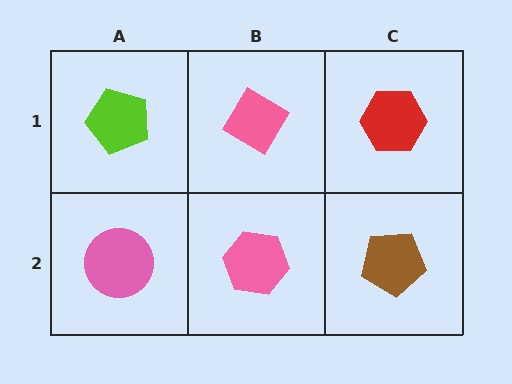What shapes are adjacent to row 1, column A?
A pink circle (row 2, column A), a pink diamond (row 1, column B).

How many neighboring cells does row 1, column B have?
3.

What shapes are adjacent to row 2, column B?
A pink diamond (row 1, column B), a pink circle (row 2, column A), a brown pentagon (row 2, column C).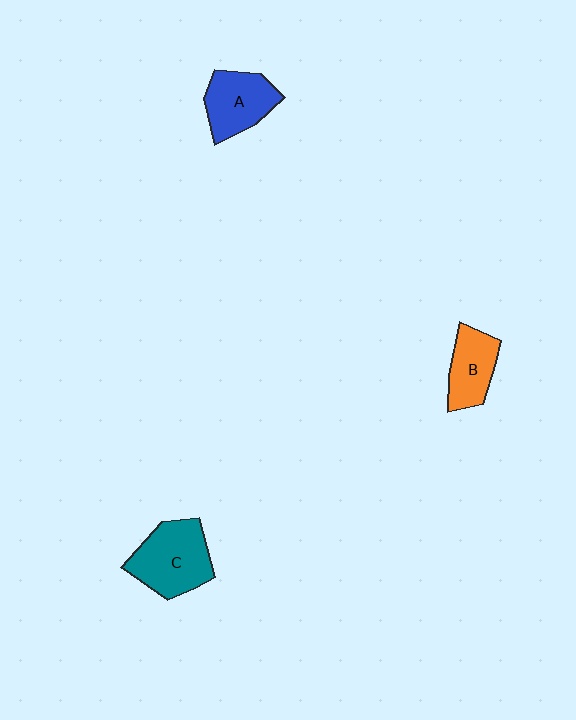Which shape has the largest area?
Shape C (teal).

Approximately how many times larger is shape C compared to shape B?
Approximately 1.5 times.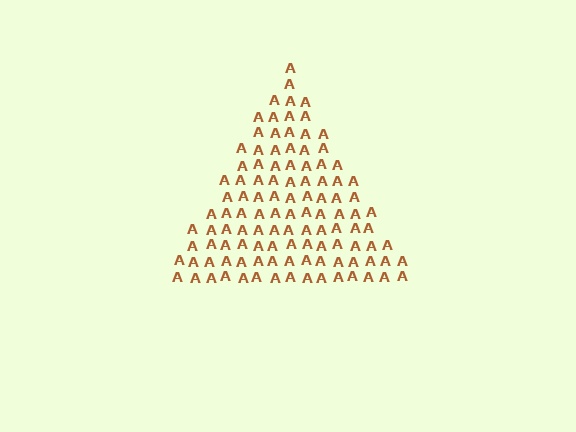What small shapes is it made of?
It is made of small letter A's.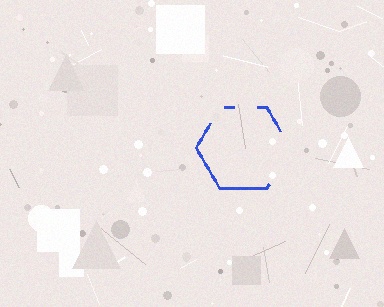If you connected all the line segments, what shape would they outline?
They would outline a hexagon.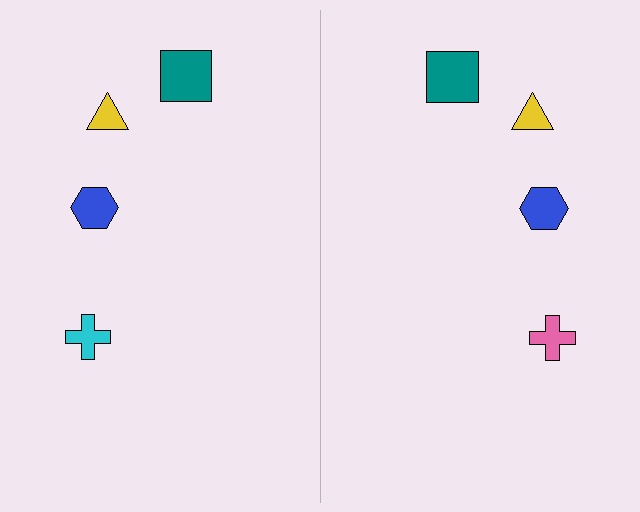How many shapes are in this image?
There are 8 shapes in this image.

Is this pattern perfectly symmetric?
No, the pattern is not perfectly symmetric. The pink cross on the right side breaks the symmetry — its mirror counterpart is cyan.